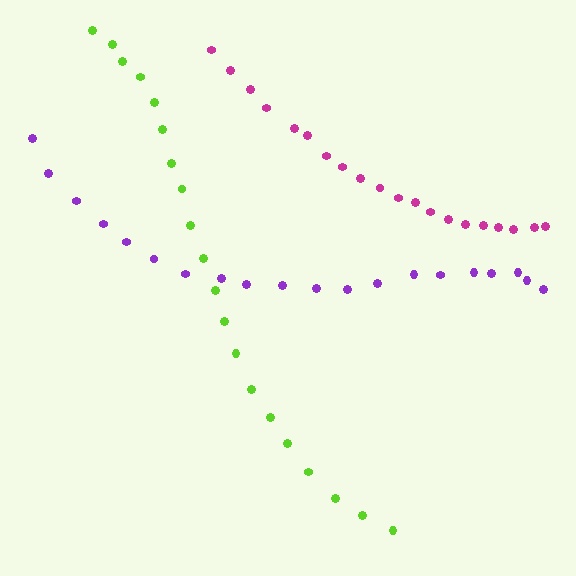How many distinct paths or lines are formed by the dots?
There are 3 distinct paths.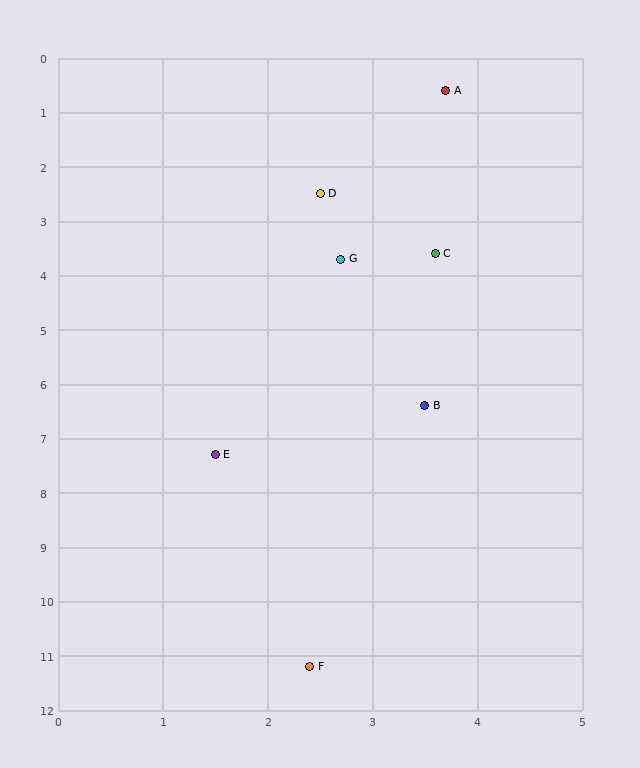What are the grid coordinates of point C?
Point C is at approximately (3.6, 3.6).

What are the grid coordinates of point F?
Point F is at approximately (2.4, 11.2).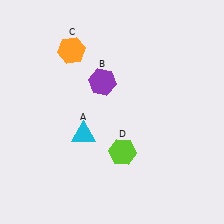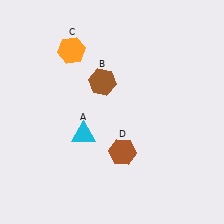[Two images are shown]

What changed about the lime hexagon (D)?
In Image 1, D is lime. In Image 2, it changed to brown.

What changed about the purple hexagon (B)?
In Image 1, B is purple. In Image 2, it changed to brown.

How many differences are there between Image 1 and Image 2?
There are 2 differences between the two images.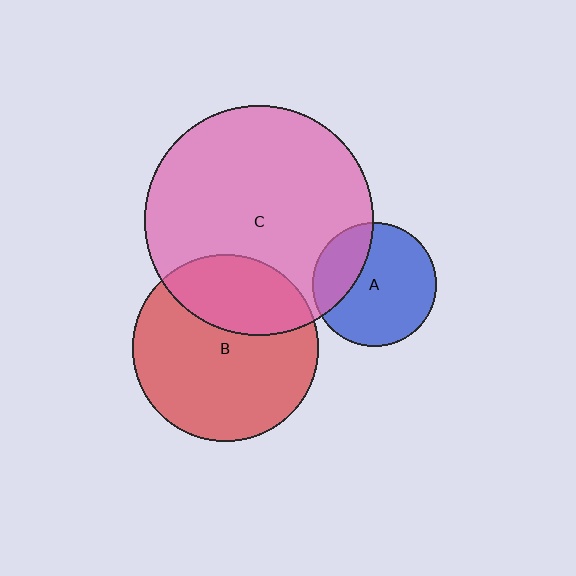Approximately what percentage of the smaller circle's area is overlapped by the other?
Approximately 30%.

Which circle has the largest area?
Circle C (pink).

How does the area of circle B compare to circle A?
Approximately 2.3 times.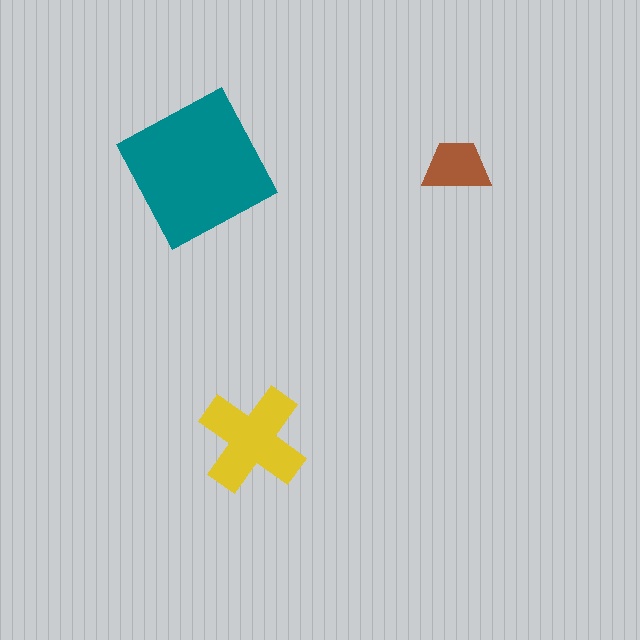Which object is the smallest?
The brown trapezoid.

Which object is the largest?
The teal square.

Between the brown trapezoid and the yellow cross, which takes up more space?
The yellow cross.